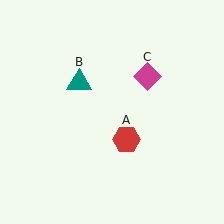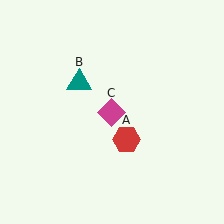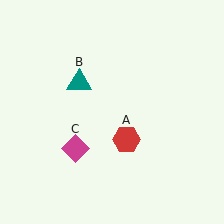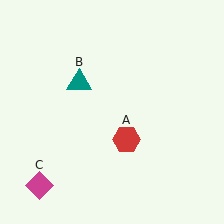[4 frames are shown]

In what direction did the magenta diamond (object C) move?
The magenta diamond (object C) moved down and to the left.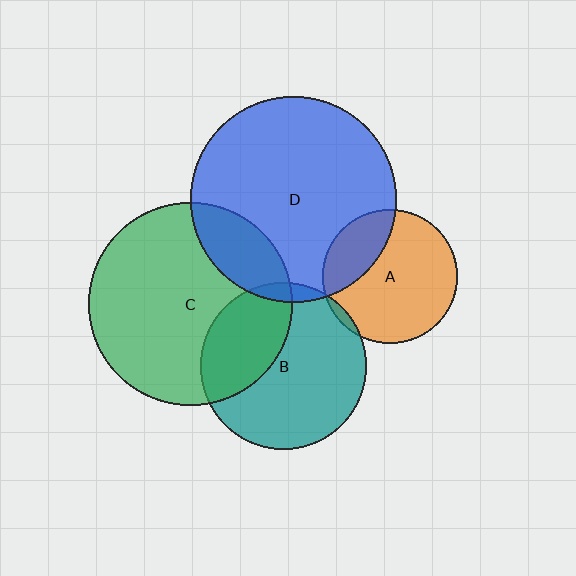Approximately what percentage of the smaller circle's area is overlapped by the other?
Approximately 5%.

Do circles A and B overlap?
Yes.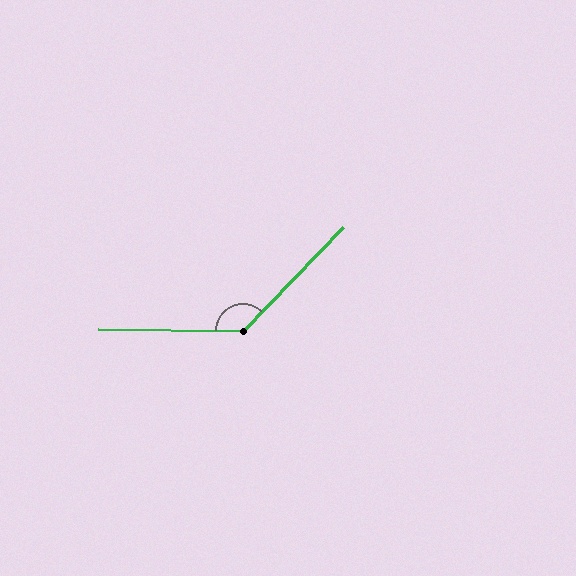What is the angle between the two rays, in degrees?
Approximately 133 degrees.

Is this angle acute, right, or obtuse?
It is obtuse.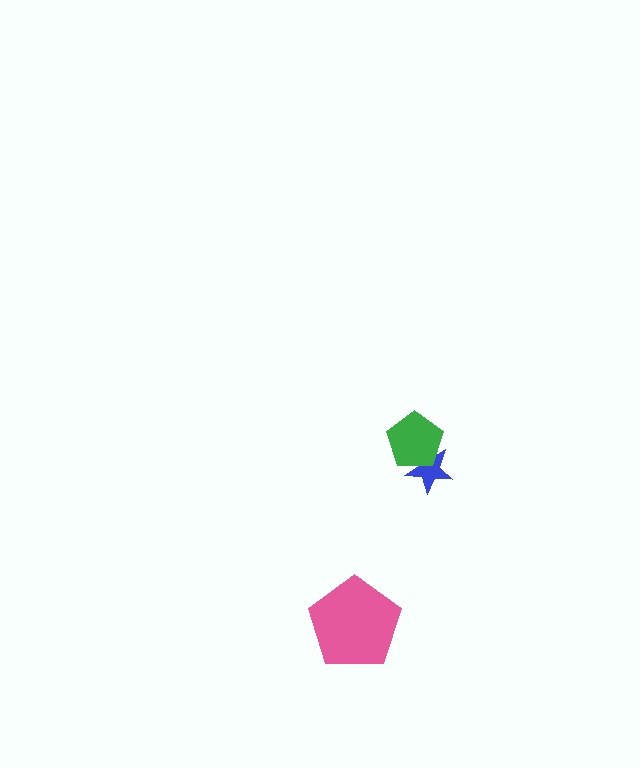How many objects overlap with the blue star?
1 object overlaps with the blue star.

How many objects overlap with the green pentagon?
1 object overlaps with the green pentagon.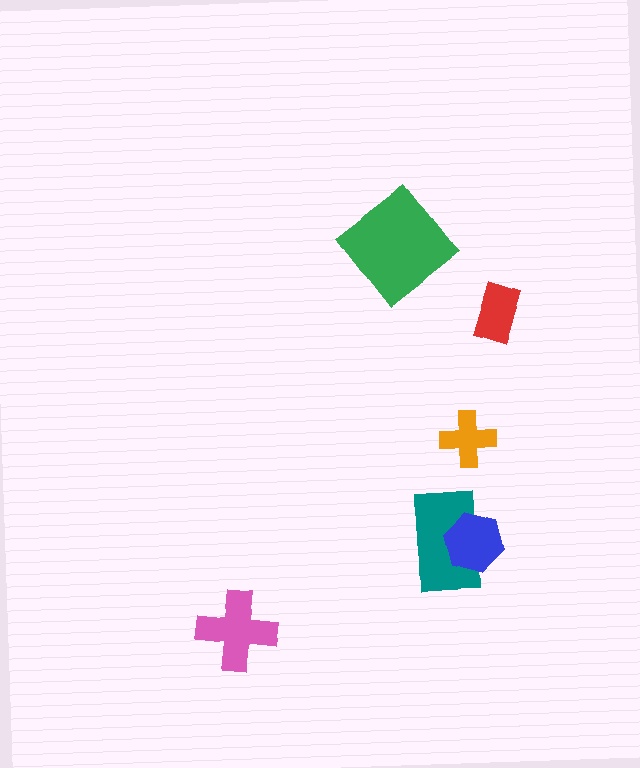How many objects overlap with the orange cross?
0 objects overlap with the orange cross.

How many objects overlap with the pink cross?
0 objects overlap with the pink cross.